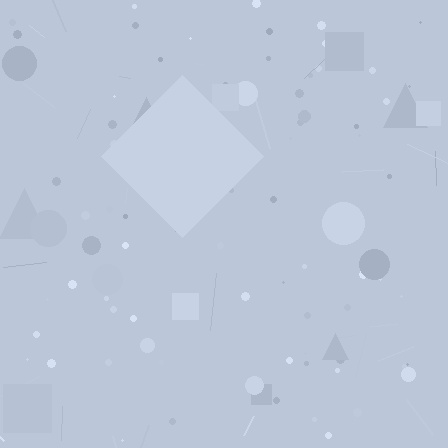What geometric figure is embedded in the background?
A diamond is embedded in the background.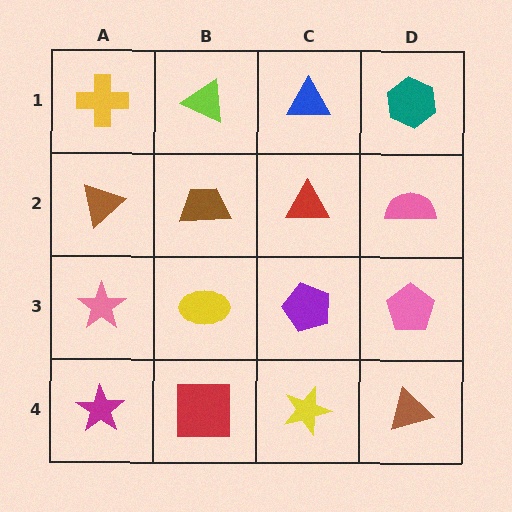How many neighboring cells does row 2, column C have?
4.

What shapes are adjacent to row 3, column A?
A brown triangle (row 2, column A), a magenta star (row 4, column A), a yellow ellipse (row 3, column B).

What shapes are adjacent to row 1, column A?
A brown triangle (row 2, column A), a lime triangle (row 1, column B).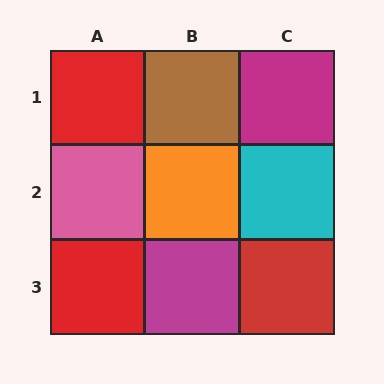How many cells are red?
3 cells are red.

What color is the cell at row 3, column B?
Magenta.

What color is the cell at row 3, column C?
Red.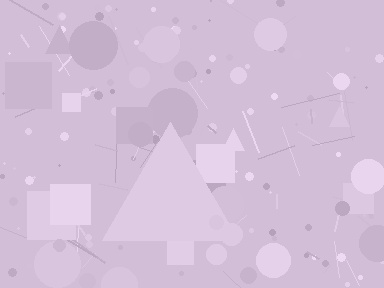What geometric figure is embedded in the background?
A triangle is embedded in the background.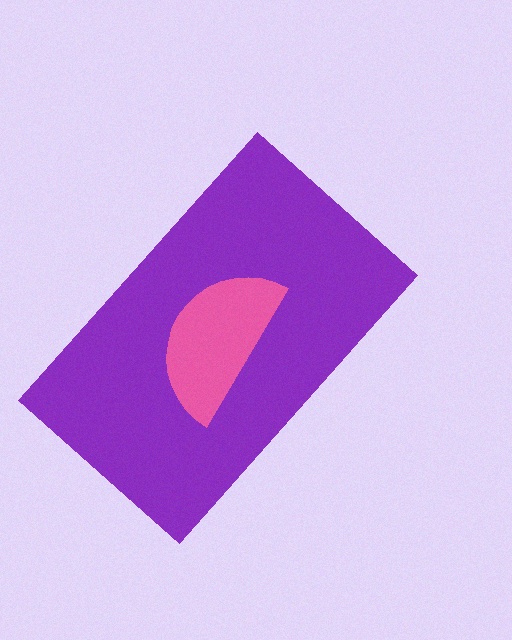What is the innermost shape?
The pink semicircle.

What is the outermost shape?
The purple rectangle.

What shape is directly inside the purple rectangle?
The pink semicircle.